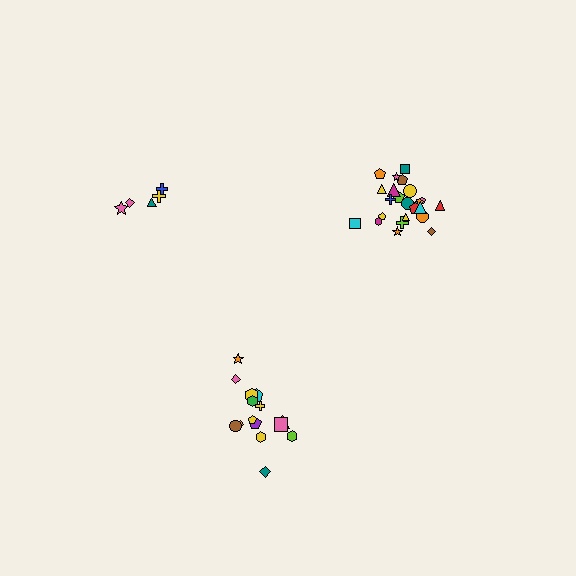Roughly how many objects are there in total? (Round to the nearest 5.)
Roughly 45 objects in total.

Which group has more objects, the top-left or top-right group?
The top-right group.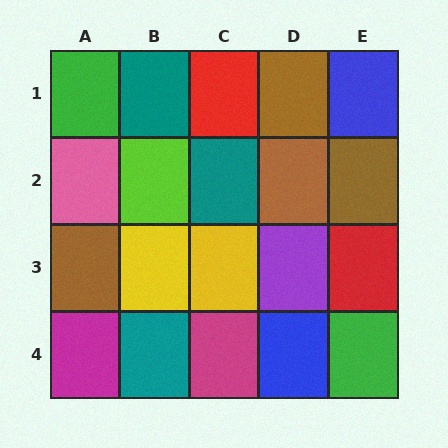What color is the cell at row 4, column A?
Magenta.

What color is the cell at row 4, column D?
Blue.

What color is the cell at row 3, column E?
Red.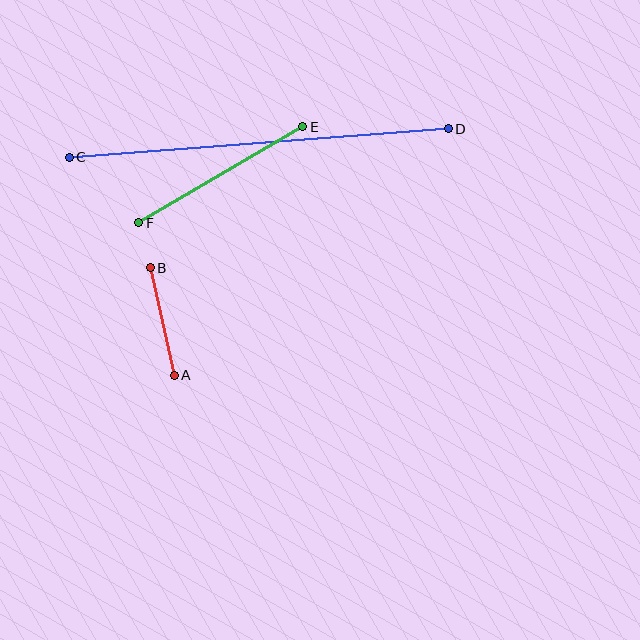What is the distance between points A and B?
The distance is approximately 110 pixels.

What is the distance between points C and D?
The distance is approximately 380 pixels.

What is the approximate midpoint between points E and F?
The midpoint is at approximately (221, 175) pixels.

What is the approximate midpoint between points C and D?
The midpoint is at approximately (259, 143) pixels.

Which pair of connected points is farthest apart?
Points C and D are farthest apart.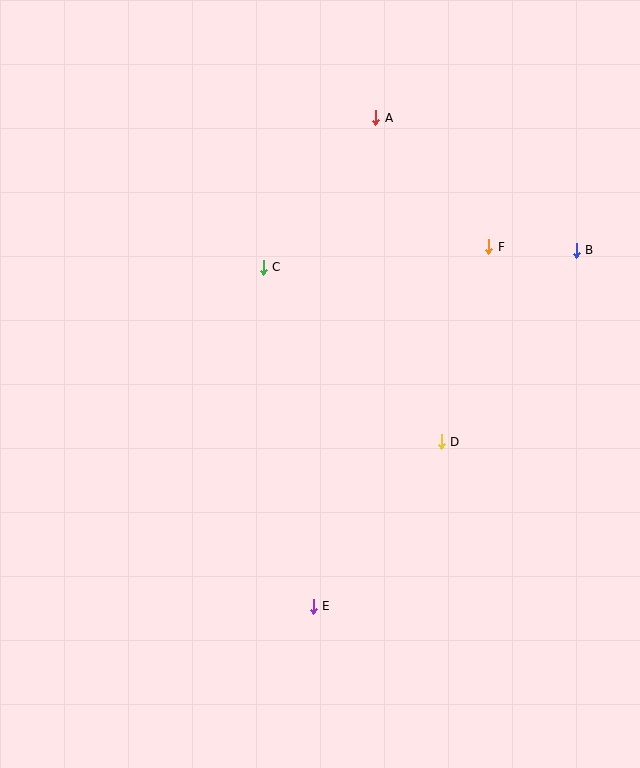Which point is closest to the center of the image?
Point C at (263, 267) is closest to the center.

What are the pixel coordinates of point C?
Point C is at (263, 267).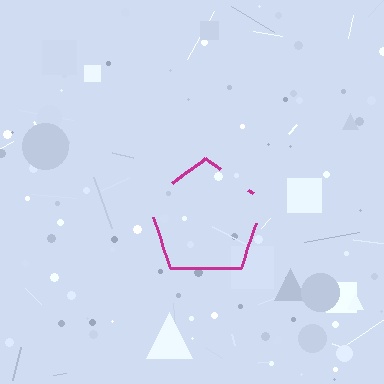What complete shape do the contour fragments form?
The contour fragments form a pentagon.